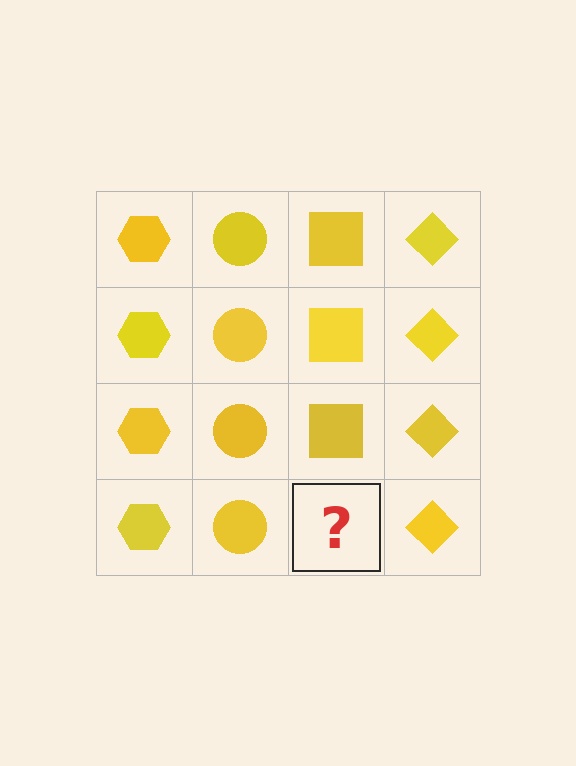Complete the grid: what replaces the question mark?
The question mark should be replaced with a yellow square.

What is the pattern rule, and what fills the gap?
The rule is that each column has a consistent shape. The gap should be filled with a yellow square.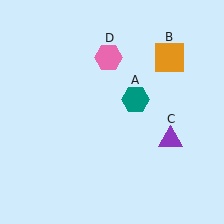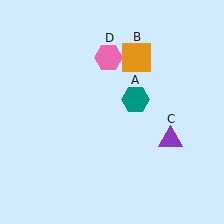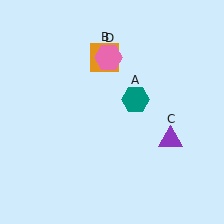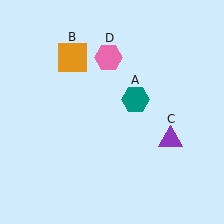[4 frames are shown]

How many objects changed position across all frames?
1 object changed position: orange square (object B).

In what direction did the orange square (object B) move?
The orange square (object B) moved left.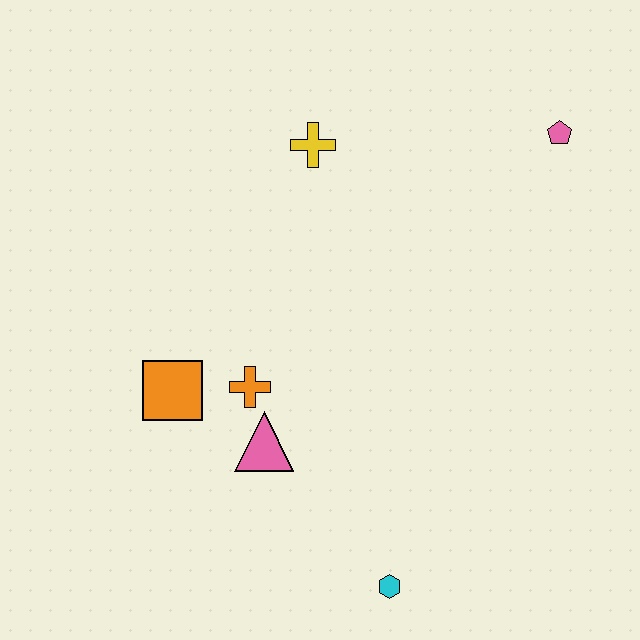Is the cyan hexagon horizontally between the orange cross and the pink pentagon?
Yes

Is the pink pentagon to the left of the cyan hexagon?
No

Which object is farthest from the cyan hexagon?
The pink pentagon is farthest from the cyan hexagon.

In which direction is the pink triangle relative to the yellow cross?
The pink triangle is below the yellow cross.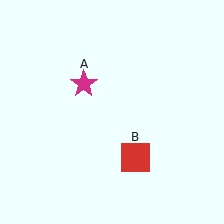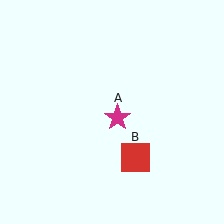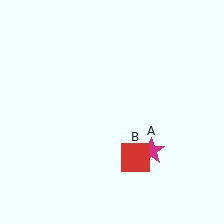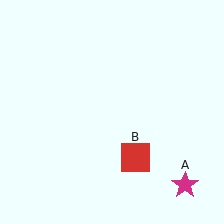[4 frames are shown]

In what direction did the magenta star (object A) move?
The magenta star (object A) moved down and to the right.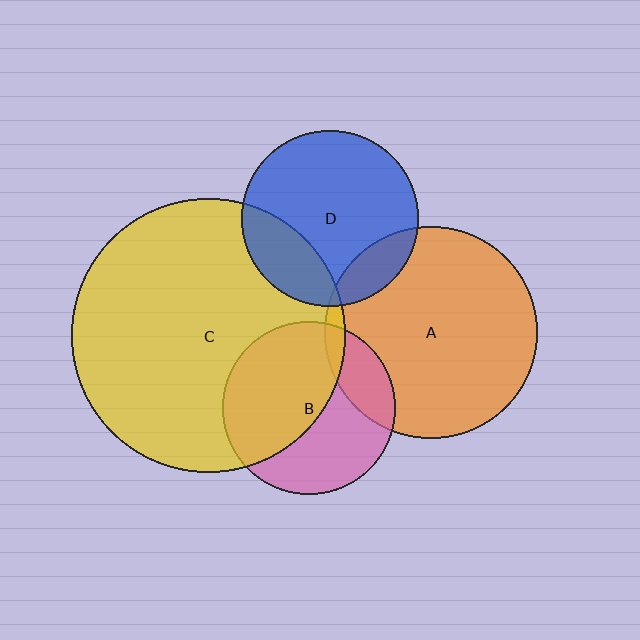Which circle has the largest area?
Circle C (yellow).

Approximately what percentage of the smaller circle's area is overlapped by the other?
Approximately 55%.